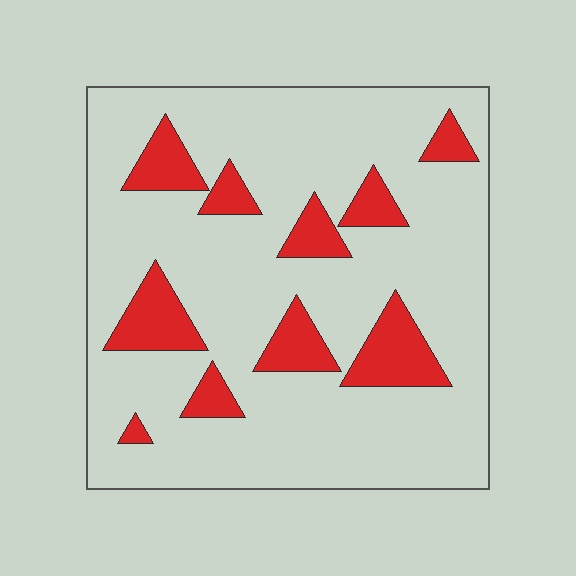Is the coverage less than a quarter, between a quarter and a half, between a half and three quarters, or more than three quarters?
Less than a quarter.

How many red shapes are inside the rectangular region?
10.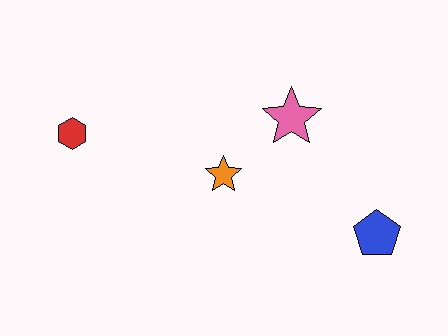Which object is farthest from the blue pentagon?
The red hexagon is farthest from the blue pentagon.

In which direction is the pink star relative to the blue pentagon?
The pink star is above the blue pentagon.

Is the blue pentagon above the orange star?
No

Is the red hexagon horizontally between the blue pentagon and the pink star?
No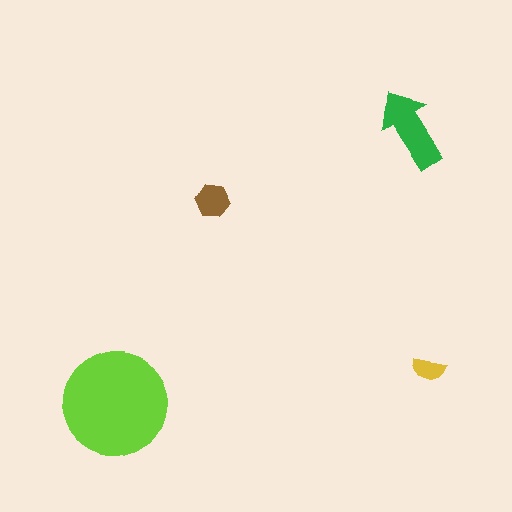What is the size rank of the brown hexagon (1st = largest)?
3rd.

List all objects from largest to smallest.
The lime circle, the green arrow, the brown hexagon, the yellow semicircle.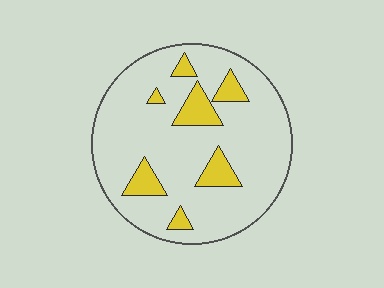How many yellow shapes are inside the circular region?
7.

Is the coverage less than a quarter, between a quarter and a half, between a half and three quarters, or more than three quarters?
Less than a quarter.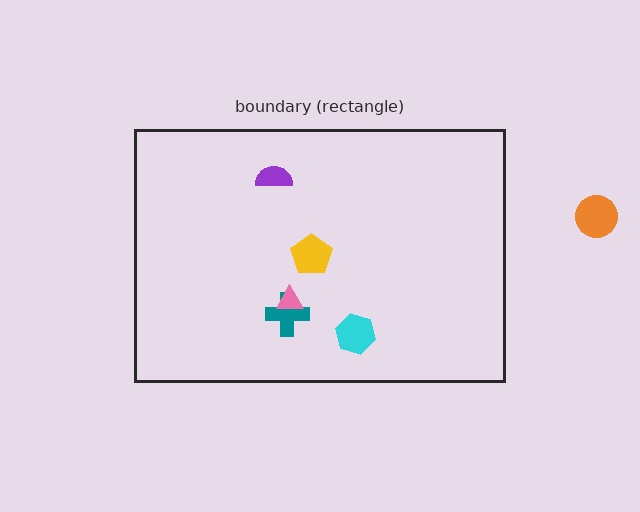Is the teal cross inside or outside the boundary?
Inside.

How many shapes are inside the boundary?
5 inside, 1 outside.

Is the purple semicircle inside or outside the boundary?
Inside.